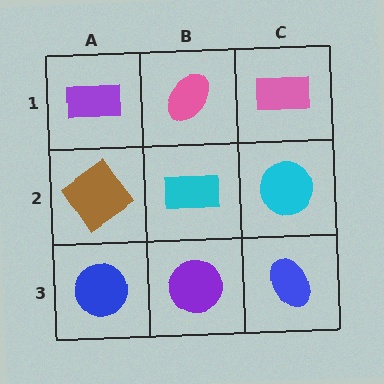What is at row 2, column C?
A cyan circle.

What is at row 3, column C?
A blue ellipse.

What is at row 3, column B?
A purple circle.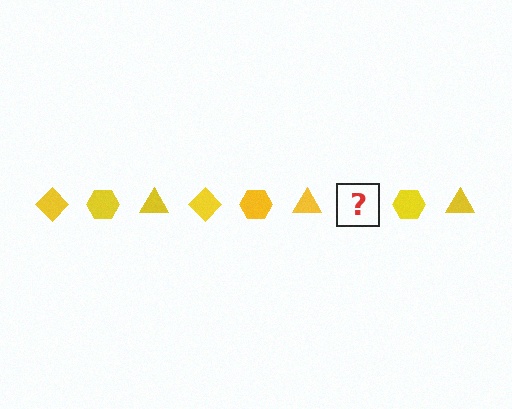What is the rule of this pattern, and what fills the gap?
The rule is that the pattern cycles through diamond, hexagon, triangle shapes in yellow. The gap should be filled with a yellow diamond.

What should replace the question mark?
The question mark should be replaced with a yellow diamond.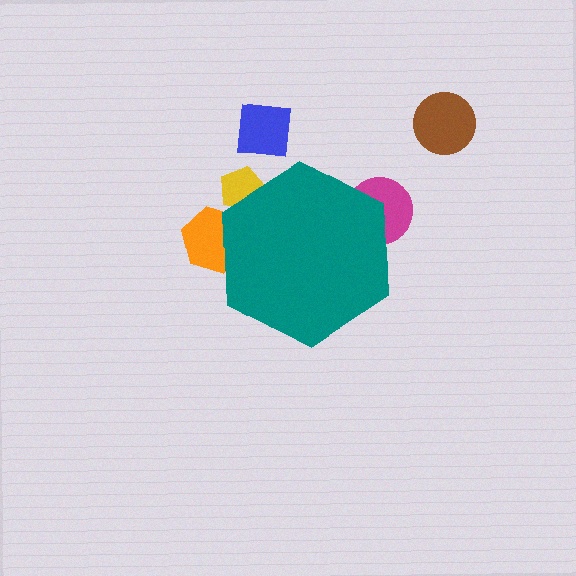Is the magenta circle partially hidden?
Yes, the magenta circle is partially hidden behind the teal hexagon.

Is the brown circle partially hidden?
No, the brown circle is fully visible.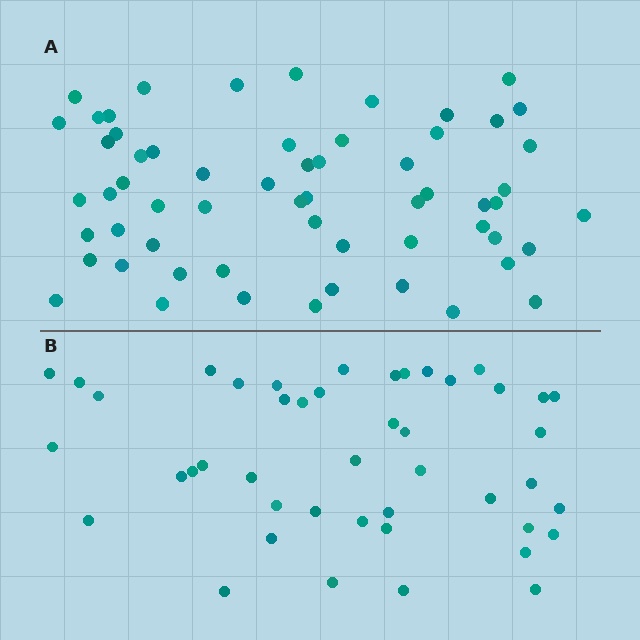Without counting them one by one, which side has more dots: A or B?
Region A (the top region) has more dots.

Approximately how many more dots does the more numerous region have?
Region A has approximately 15 more dots than region B.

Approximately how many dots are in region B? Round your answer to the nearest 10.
About 40 dots. (The exact count is 45, which rounds to 40.)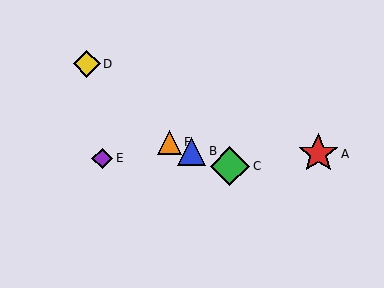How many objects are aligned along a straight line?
3 objects (B, C, F) are aligned along a straight line.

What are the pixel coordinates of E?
Object E is at (102, 159).